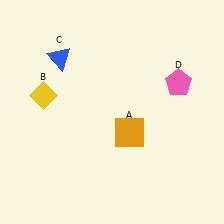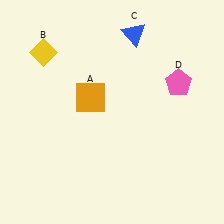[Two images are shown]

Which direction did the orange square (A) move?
The orange square (A) moved left.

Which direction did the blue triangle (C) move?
The blue triangle (C) moved right.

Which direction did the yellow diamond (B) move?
The yellow diamond (B) moved up.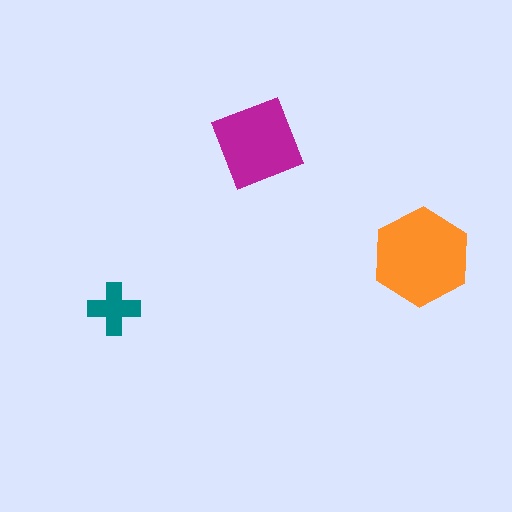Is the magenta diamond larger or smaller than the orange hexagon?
Smaller.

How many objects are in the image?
There are 3 objects in the image.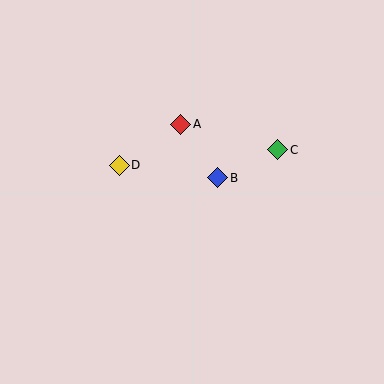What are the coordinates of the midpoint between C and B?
The midpoint between C and B is at (248, 164).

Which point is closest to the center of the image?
Point B at (218, 178) is closest to the center.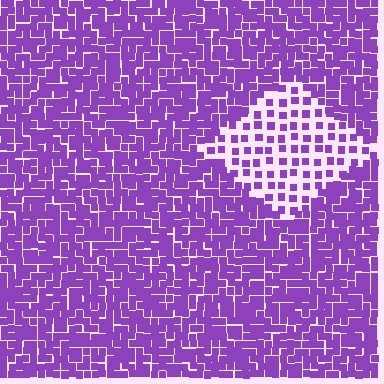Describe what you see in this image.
The image contains small purple elements arranged at two different densities. A diamond-shaped region is visible where the elements are less densely packed than the surrounding area.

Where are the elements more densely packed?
The elements are more densely packed outside the diamond boundary.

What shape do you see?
I see a diamond.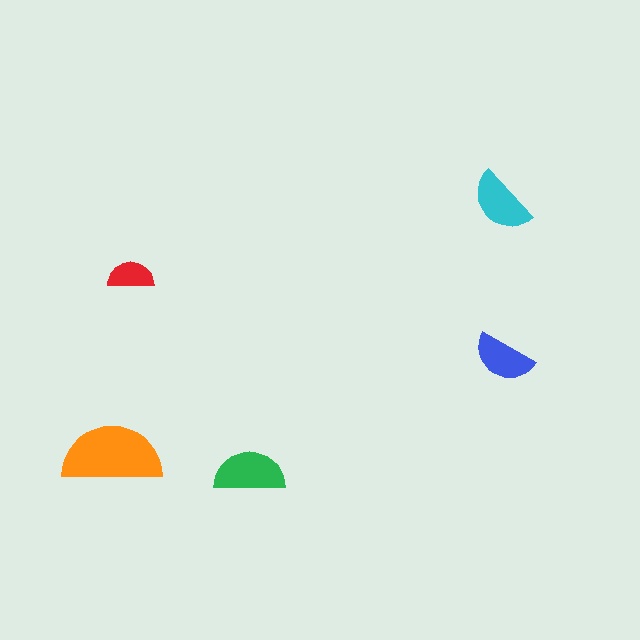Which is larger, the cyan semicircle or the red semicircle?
The cyan one.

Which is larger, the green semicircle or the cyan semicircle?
The green one.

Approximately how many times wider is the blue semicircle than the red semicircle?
About 1.5 times wider.